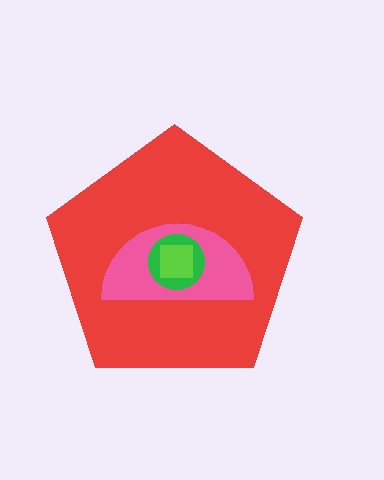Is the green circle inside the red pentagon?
Yes.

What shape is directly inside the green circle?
The lime square.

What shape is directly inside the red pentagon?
The pink semicircle.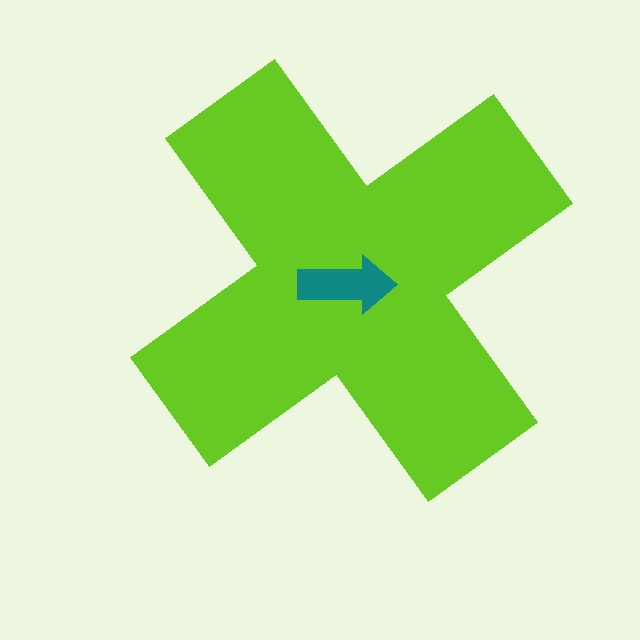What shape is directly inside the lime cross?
The teal arrow.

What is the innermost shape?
The teal arrow.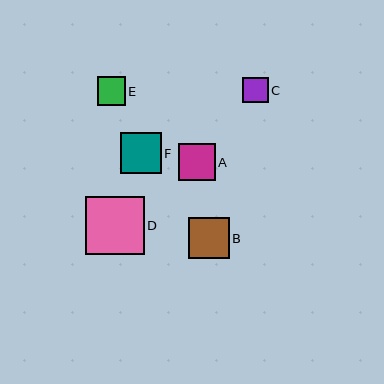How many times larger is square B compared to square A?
Square B is approximately 1.1 times the size of square A.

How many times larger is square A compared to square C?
Square A is approximately 1.5 times the size of square C.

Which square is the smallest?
Square C is the smallest with a size of approximately 26 pixels.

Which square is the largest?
Square D is the largest with a size of approximately 58 pixels.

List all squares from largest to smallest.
From largest to smallest: D, B, F, A, E, C.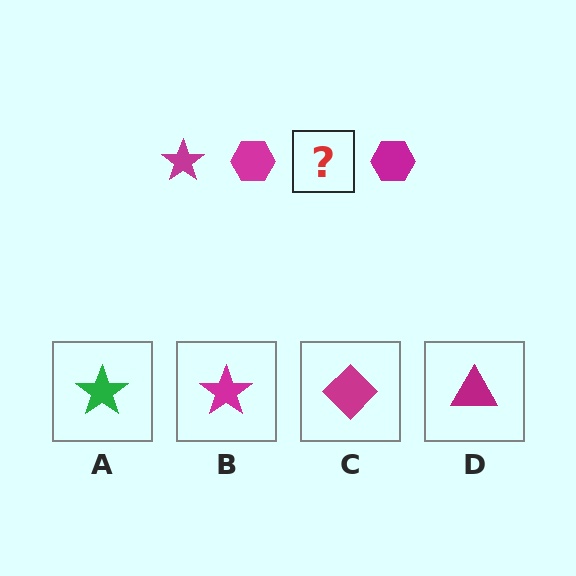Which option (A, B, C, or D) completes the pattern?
B.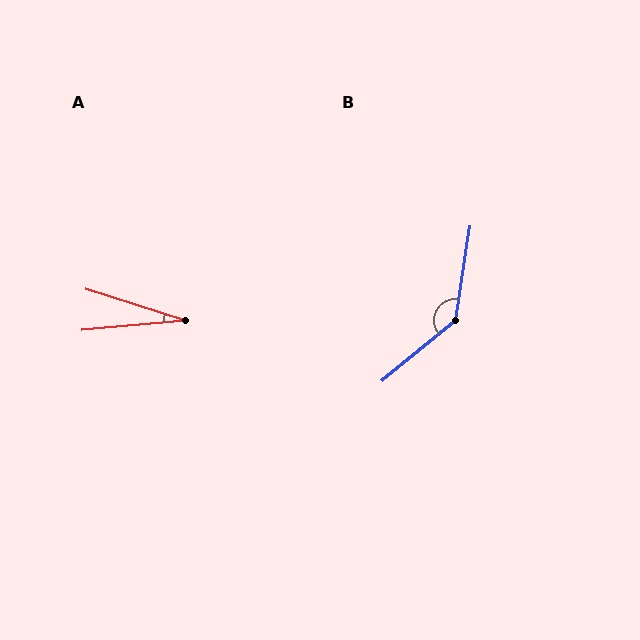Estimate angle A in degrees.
Approximately 23 degrees.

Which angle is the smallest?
A, at approximately 23 degrees.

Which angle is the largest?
B, at approximately 138 degrees.